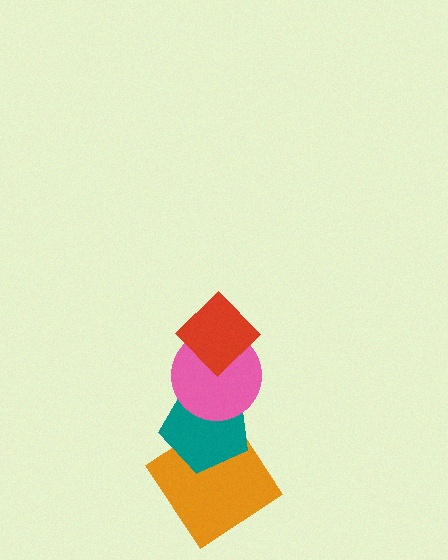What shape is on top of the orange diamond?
The teal pentagon is on top of the orange diamond.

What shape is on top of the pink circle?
The red diamond is on top of the pink circle.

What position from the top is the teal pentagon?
The teal pentagon is 3rd from the top.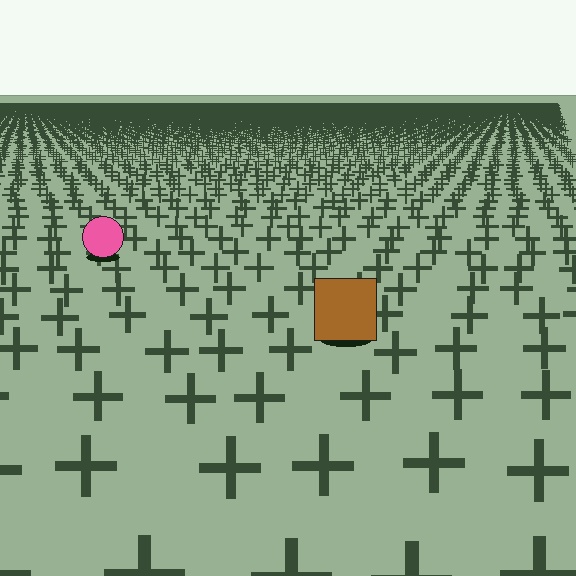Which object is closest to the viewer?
The brown square is closest. The texture marks near it are larger and more spread out.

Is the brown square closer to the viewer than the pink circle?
Yes. The brown square is closer — you can tell from the texture gradient: the ground texture is coarser near it.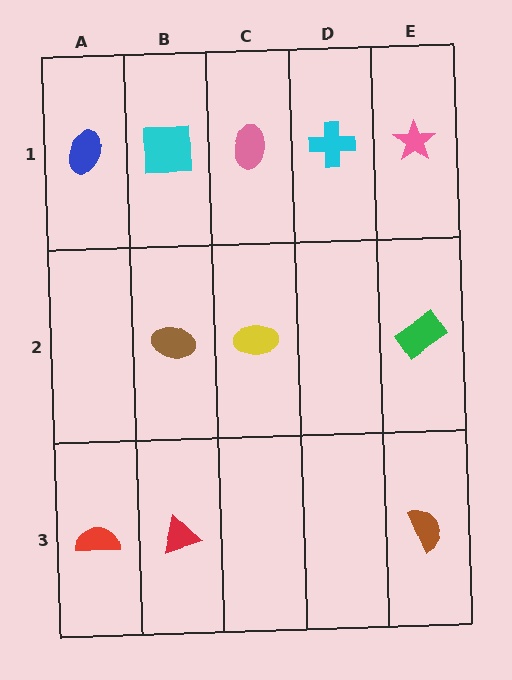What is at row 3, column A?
A red semicircle.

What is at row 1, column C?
A pink ellipse.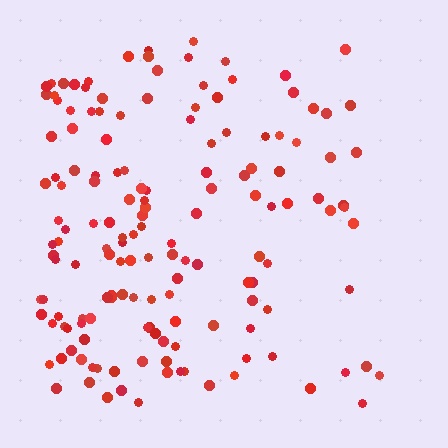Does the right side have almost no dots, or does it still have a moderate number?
Still a moderate number, just noticeably fewer than the left.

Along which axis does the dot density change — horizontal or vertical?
Horizontal.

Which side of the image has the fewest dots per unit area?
The right.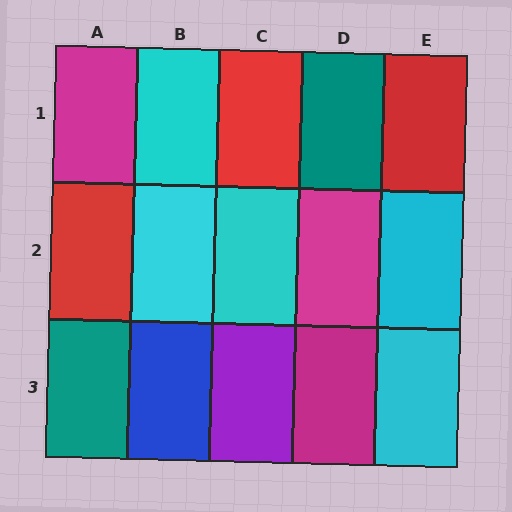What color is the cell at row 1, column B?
Cyan.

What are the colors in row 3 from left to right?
Teal, blue, purple, magenta, cyan.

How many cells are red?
3 cells are red.